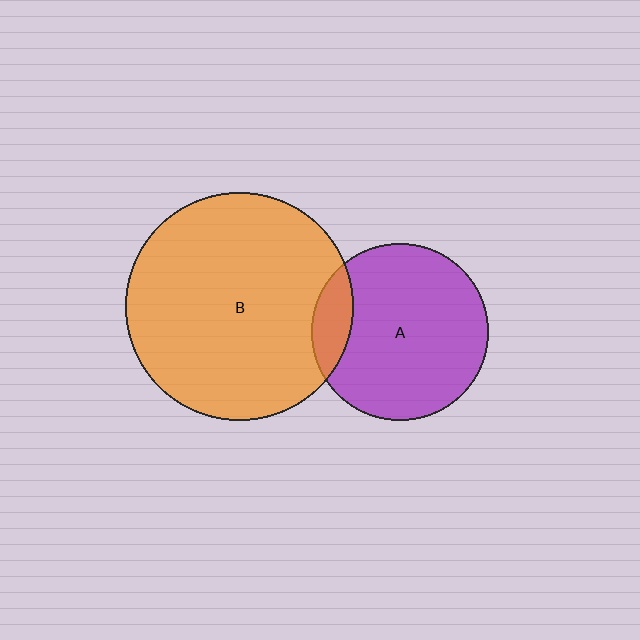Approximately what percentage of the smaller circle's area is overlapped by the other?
Approximately 15%.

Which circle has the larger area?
Circle B (orange).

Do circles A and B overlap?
Yes.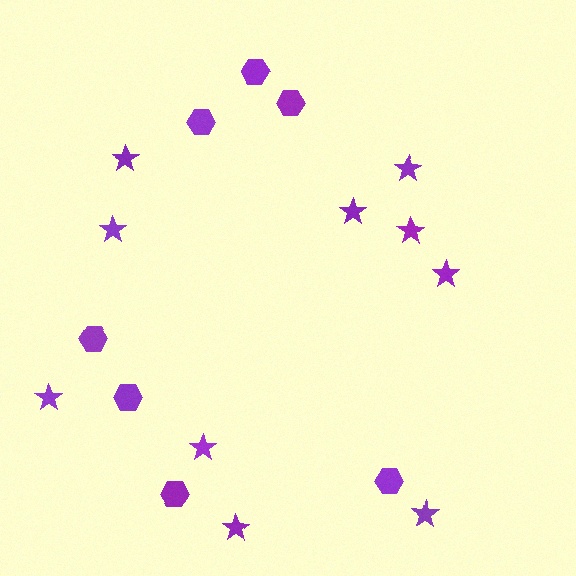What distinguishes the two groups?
There are 2 groups: one group of stars (10) and one group of hexagons (7).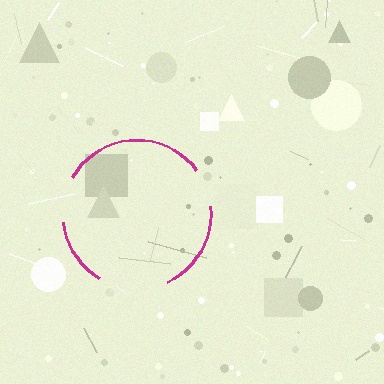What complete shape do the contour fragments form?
The contour fragments form a circle.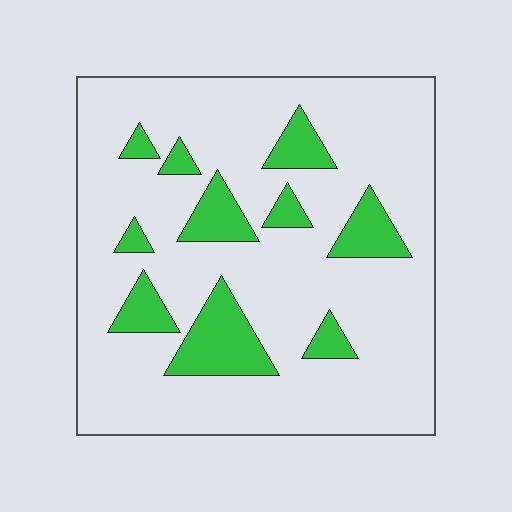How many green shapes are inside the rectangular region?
10.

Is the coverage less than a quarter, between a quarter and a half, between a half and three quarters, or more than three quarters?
Less than a quarter.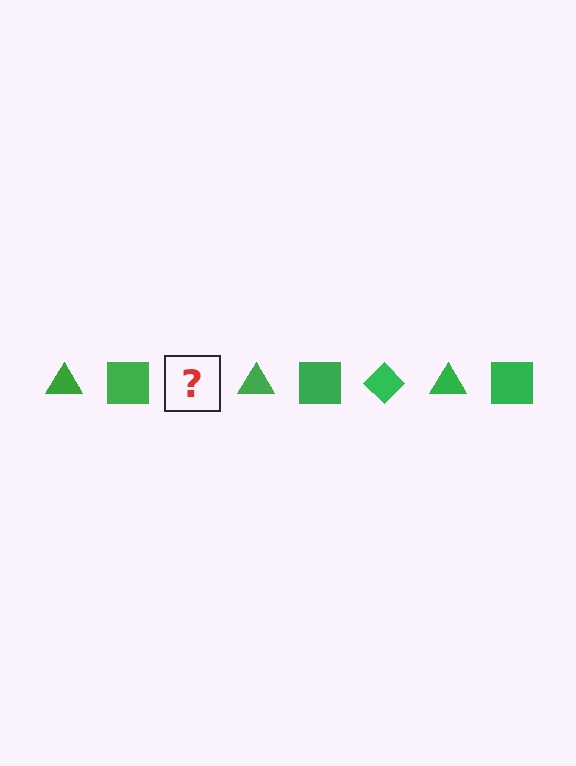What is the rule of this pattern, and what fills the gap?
The rule is that the pattern cycles through triangle, square, diamond shapes in green. The gap should be filled with a green diamond.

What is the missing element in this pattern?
The missing element is a green diamond.